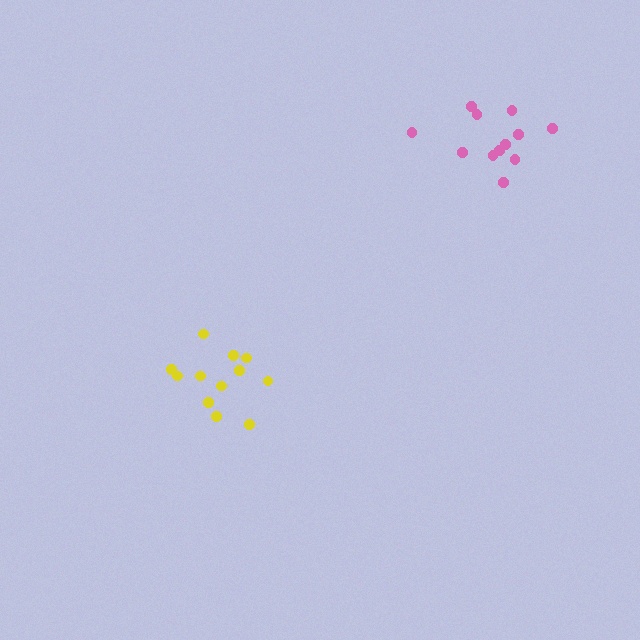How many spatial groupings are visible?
There are 2 spatial groupings.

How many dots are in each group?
Group 1: 12 dots, Group 2: 12 dots (24 total).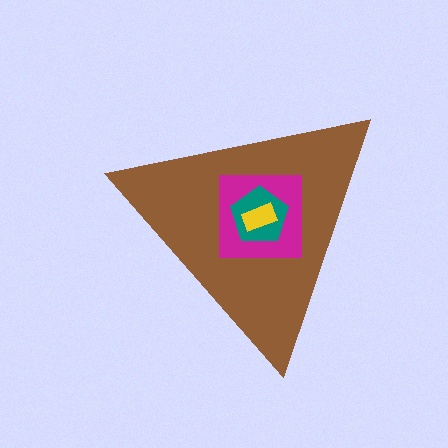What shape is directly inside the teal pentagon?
The yellow rectangle.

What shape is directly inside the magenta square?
The teal pentagon.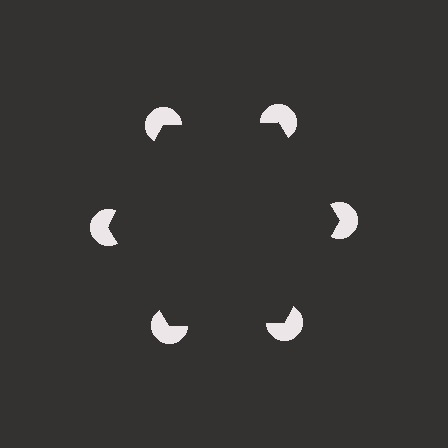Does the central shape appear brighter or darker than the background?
It typically appears slightly darker than the background, even though no actual brightness change is drawn.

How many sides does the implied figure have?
6 sides.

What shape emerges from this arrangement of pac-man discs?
An illusory hexagon — its edges are inferred from the aligned wedge cuts in the pac-man discs, not physically drawn.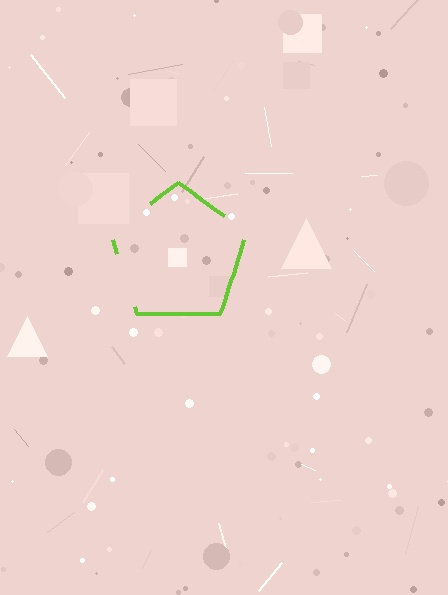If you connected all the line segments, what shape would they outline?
They would outline a pentagon.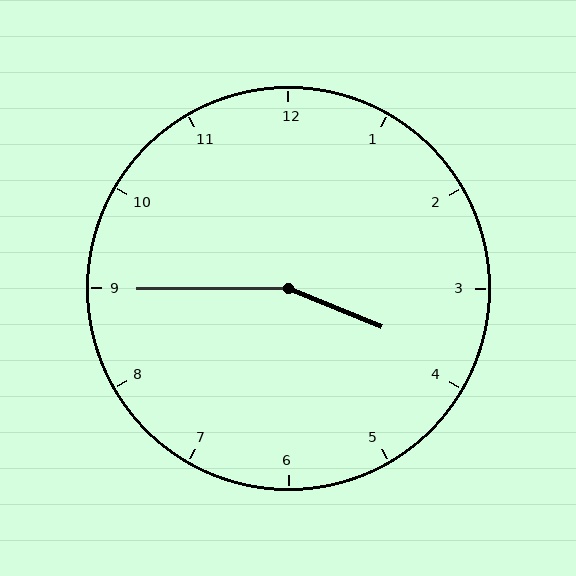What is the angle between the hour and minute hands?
Approximately 158 degrees.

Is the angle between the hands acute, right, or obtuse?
It is obtuse.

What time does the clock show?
3:45.